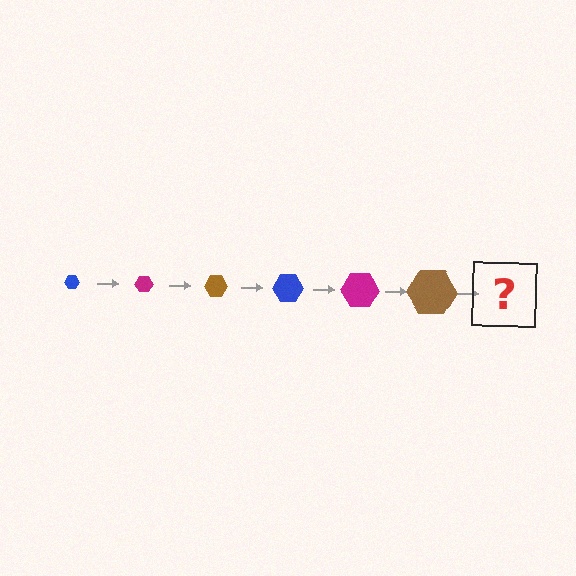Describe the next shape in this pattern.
It should be a blue hexagon, larger than the previous one.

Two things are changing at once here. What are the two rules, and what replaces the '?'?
The two rules are that the hexagon grows larger each step and the color cycles through blue, magenta, and brown. The '?' should be a blue hexagon, larger than the previous one.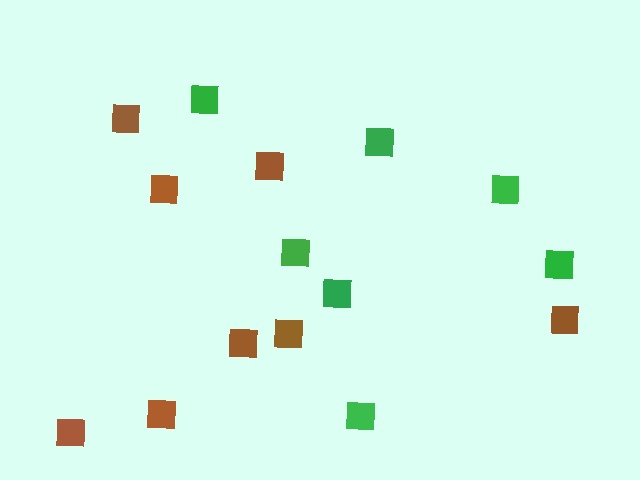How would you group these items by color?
There are 2 groups: one group of green squares (7) and one group of brown squares (8).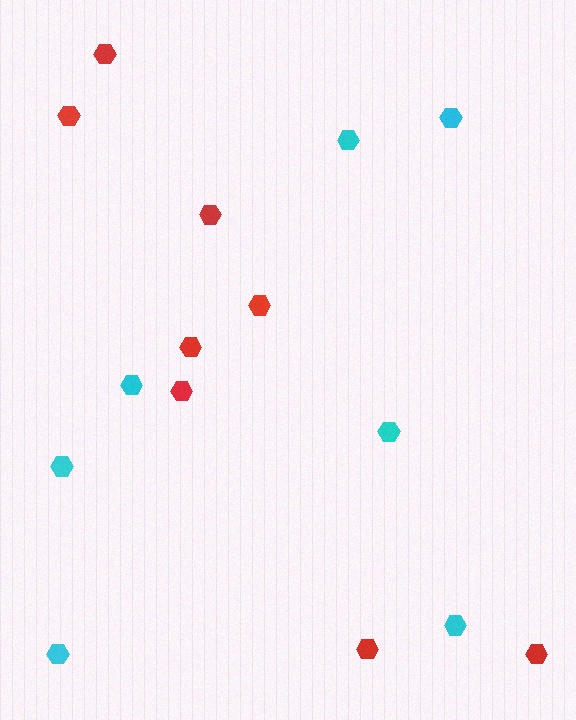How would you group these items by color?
There are 2 groups: one group of cyan hexagons (7) and one group of red hexagons (8).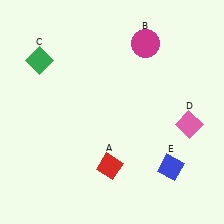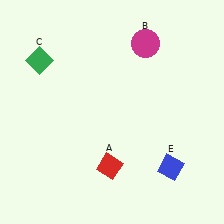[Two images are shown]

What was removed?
The pink diamond (D) was removed in Image 2.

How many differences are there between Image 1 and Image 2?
There is 1 difference between the two images.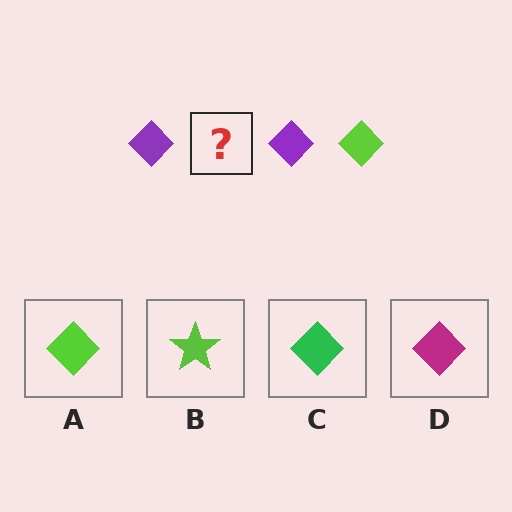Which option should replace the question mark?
Option A.